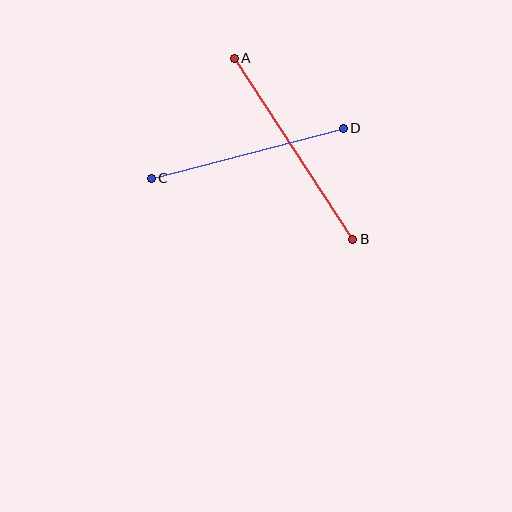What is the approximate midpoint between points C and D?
The midpoint is at approximately (247, 153) pixels.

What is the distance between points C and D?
The distance is approximately 198 pixels.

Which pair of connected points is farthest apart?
Points A and B are farthest apart.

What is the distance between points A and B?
The distance is approximately 217 pixels.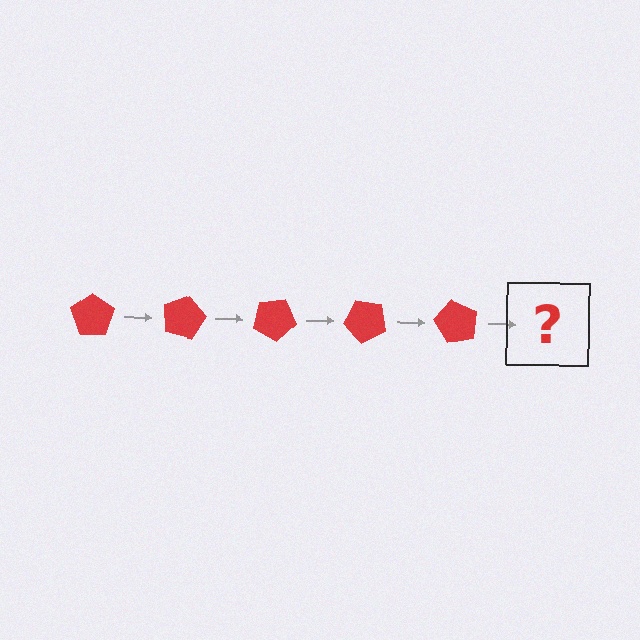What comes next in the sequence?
The next element should be a red pentagon rotated 75 degrees.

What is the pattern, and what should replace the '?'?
The pattern is that the pentagon rotates 15 degrees each step. The '?' should be a red pentagon rotated 75 degrees.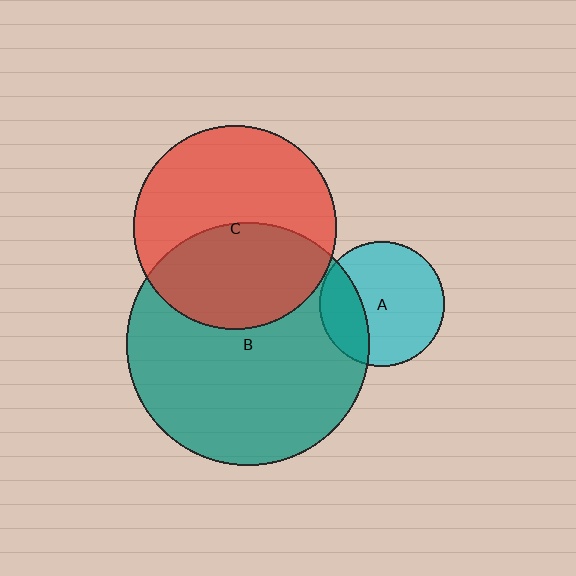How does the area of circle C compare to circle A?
Approximately 2.7 times.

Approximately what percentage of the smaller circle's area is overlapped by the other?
Approximately 45%.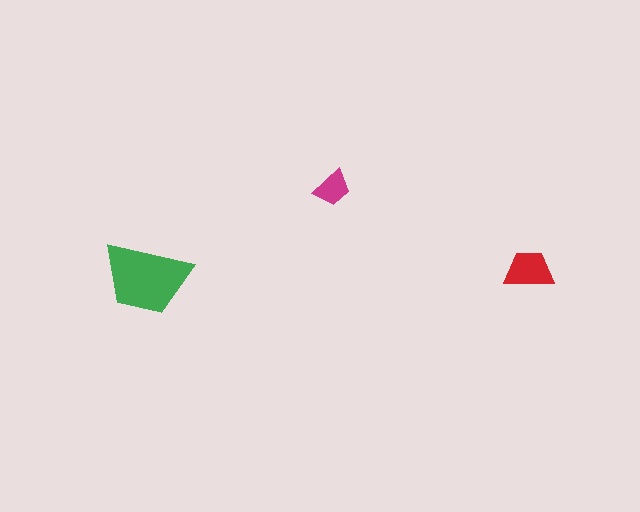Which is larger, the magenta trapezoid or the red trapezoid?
The red one.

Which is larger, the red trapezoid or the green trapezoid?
The green one.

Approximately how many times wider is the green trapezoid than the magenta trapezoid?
About 2.5 times wider.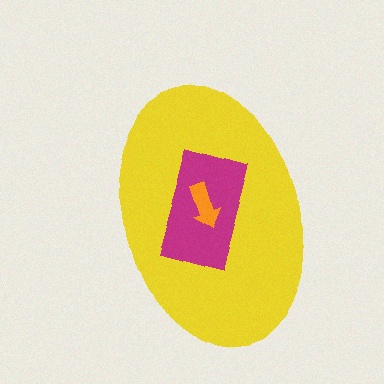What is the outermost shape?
The yellow ellipse.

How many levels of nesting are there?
3.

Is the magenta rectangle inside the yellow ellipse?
Yes.